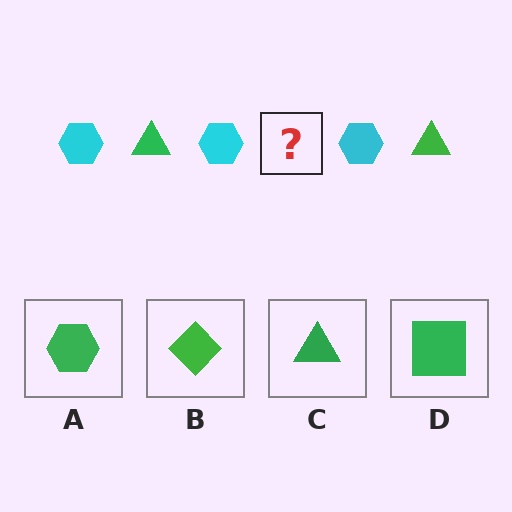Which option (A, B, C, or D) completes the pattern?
C.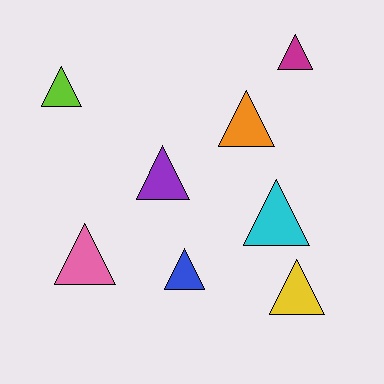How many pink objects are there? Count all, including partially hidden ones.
There is 1 pink object.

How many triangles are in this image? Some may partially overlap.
There are 8 triangles.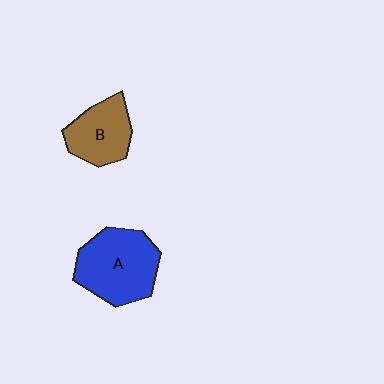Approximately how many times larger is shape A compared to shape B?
Approximately 1.5 times.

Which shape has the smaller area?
Shape B (brown).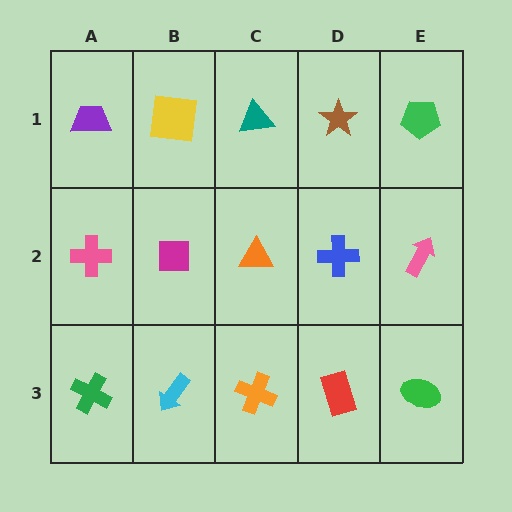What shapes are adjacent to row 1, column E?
A pink arrow (row 2, column E), a brown star (row 1, column D).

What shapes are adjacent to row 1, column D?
A blue cross (row 2, column D), a teal triangle (row 1, column C), a green pentagon (row 1, column E).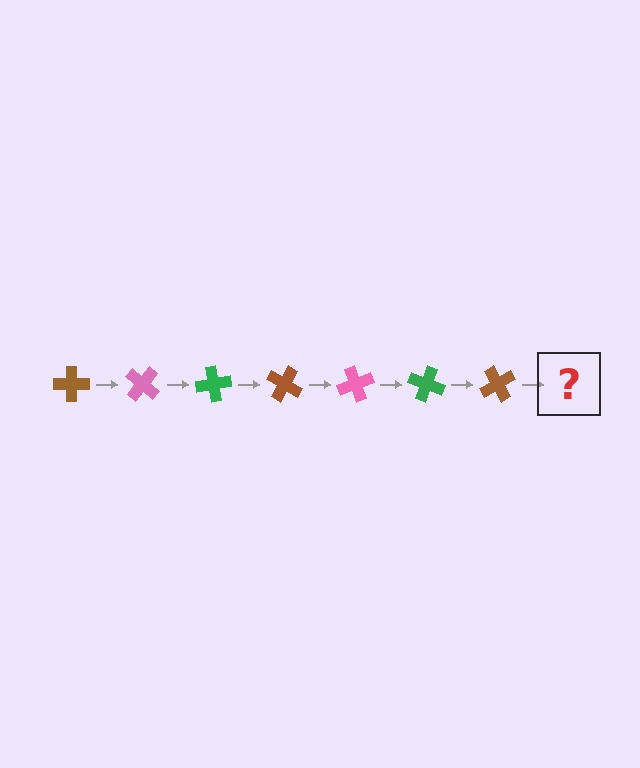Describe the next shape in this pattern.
It should be a pink cross, rotated 280 degrees from the start.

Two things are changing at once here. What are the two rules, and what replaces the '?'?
The two rules are that it rotates 40 degrees each step and the color cycles through brown, pink, and green. The '?' should be a pink cross, rotated 280 degrees from the start.